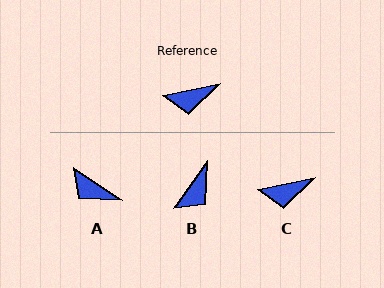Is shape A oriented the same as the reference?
No, it is off by about 46 degrees.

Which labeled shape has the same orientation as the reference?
C.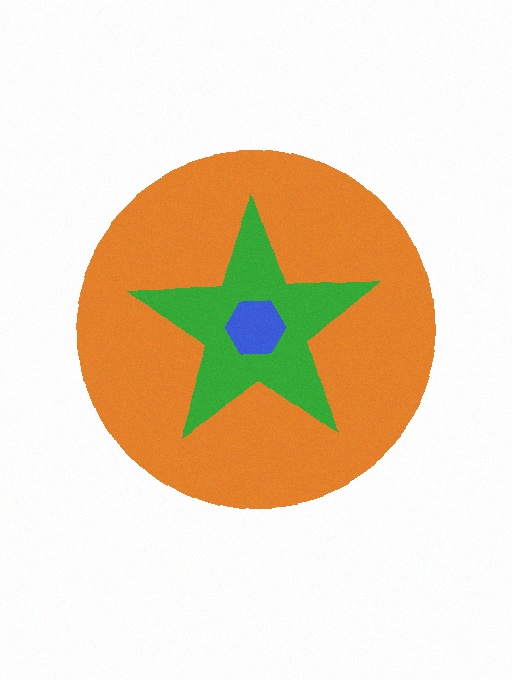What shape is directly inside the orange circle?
The green star.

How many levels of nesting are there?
3.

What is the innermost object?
The blue hexagon.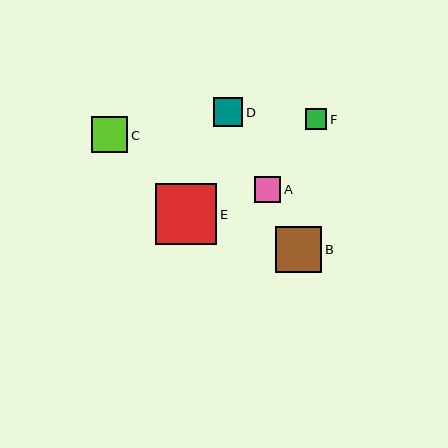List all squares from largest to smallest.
From largest to smallest: E, B, C, D, A, F.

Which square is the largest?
Square E is the largest with a size of approximately 61 pixels.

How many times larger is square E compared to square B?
Square E is approximately 1.3 times the size of square B.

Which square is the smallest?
Square F is the smallest with a size of approximately 21 pixels.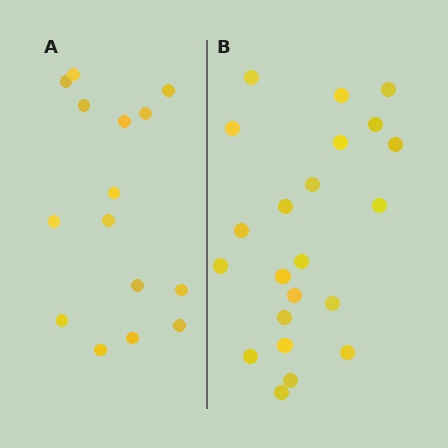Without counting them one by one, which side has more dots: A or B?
Region B (the right region) has more dots.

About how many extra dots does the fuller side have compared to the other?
Region B has roughly 8 or so more dots than region A.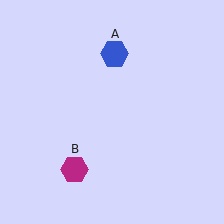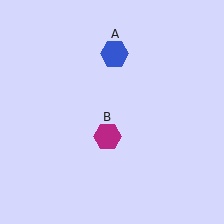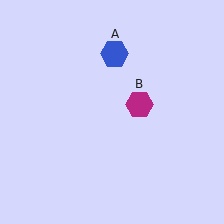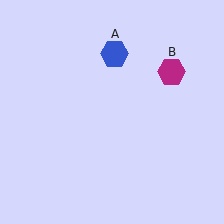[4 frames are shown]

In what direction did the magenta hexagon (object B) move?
The magenta hexagon (object B) moved up and to the right.